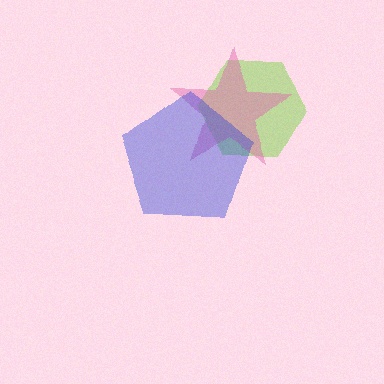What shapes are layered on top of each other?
The layered shapes are: a lime hexagon, a pink star, a blue pentagon.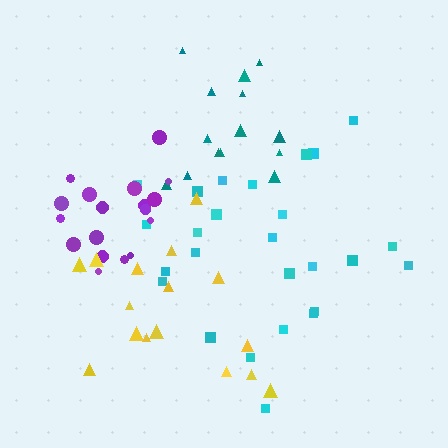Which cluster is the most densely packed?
Purple.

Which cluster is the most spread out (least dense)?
Yellow.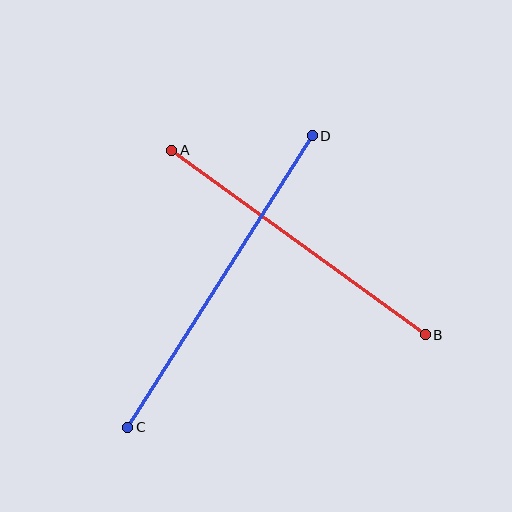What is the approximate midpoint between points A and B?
The midpoint is at approximately (299, 243) pixels.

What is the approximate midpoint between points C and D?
The midpoint is at approximately (220, 281) pixels.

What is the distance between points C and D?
The distance is approximately 345 pixels.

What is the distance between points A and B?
The distance is approximately 314 pixels.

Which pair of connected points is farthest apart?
Points C and D are farthest apart.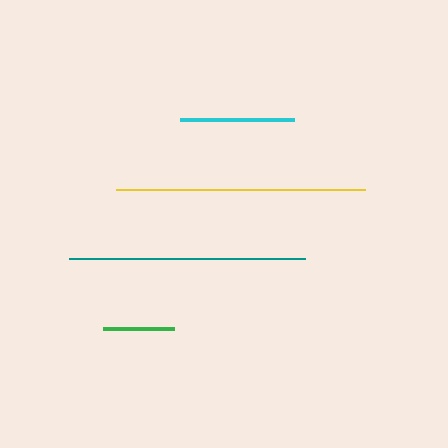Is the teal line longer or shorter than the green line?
The teal line is longer than the green line.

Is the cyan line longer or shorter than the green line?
The cyan line is longer than the green line.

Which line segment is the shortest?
The green line is the shortest at approximately 71 pixels.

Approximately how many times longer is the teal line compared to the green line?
The teal line is approximately 3.3 times the length of the green line.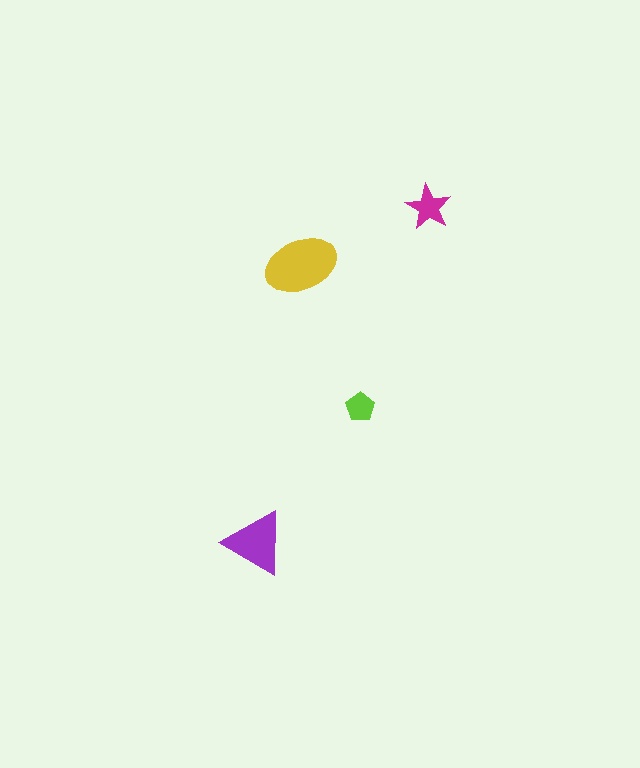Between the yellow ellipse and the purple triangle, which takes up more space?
The yellow ellipse.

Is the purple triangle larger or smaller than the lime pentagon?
Larger.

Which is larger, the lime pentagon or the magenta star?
The magenta star.